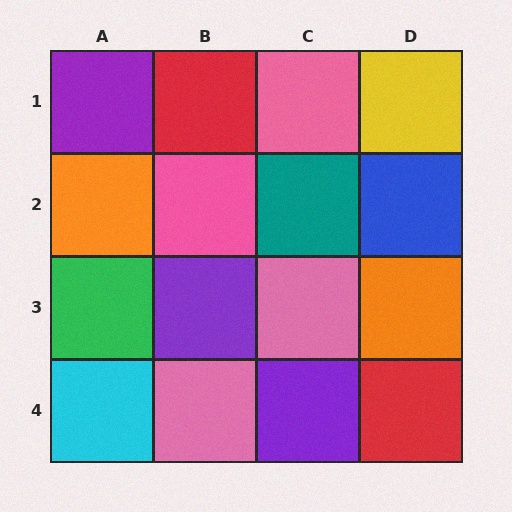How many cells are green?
1 cell is green.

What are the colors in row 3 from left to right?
Green, purple, pink, orange.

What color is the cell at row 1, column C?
Pink.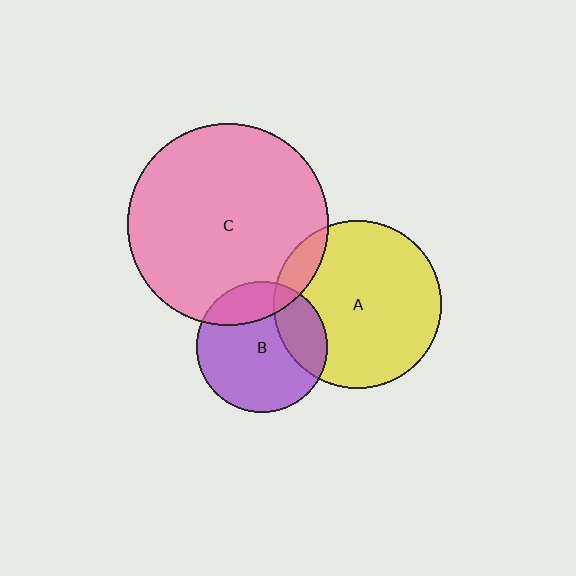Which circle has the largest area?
Circle C (pink).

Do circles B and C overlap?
Yes.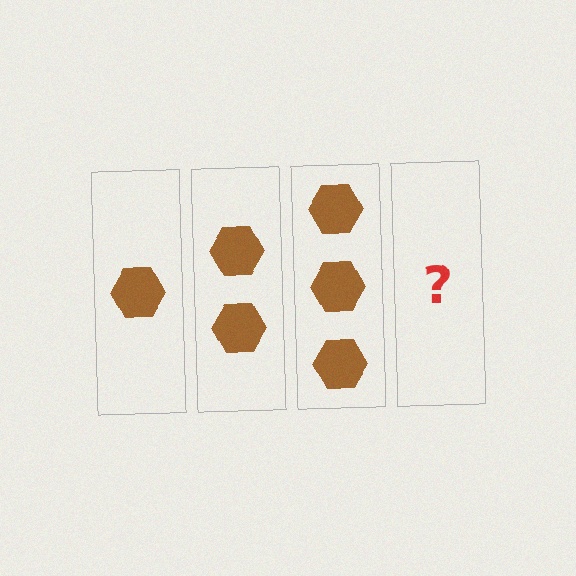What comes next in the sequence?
The next element should be 4 hexagons.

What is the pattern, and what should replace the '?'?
The pattern is that each step adds one more hexagon. The '?' should be 4 hexagons.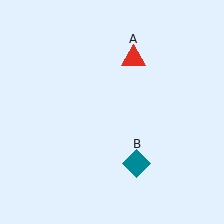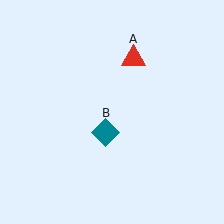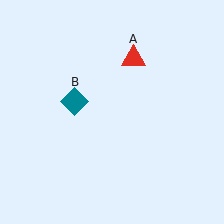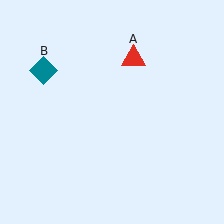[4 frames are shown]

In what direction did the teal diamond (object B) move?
The teal diamond (object B) moved up and to the left.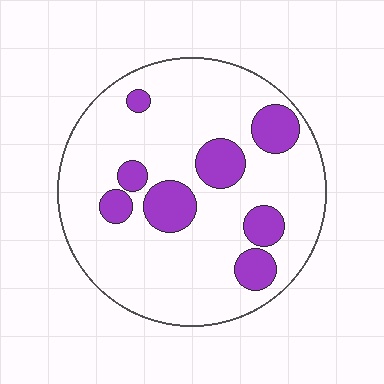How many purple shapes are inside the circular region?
8.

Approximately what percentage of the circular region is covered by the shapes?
Approximately 20%.